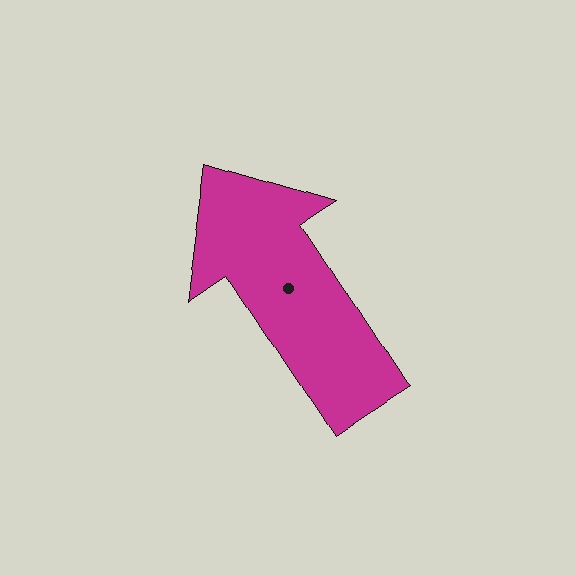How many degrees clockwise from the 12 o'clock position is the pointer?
Approximately 327 degrees.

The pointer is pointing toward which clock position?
Roughly 11 o'clock.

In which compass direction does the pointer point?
Northwest.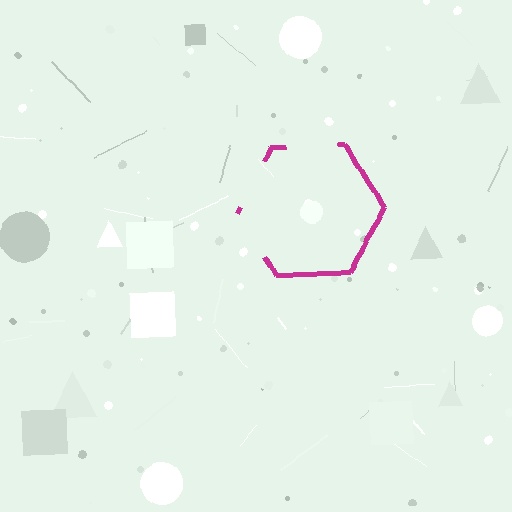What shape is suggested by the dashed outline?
The dashed outline suggests a hexagon.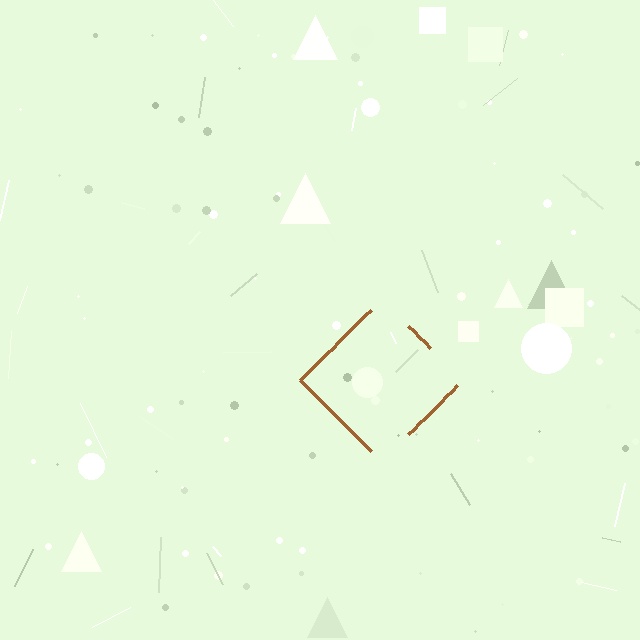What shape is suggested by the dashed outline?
The dashed outline suggests a diamond.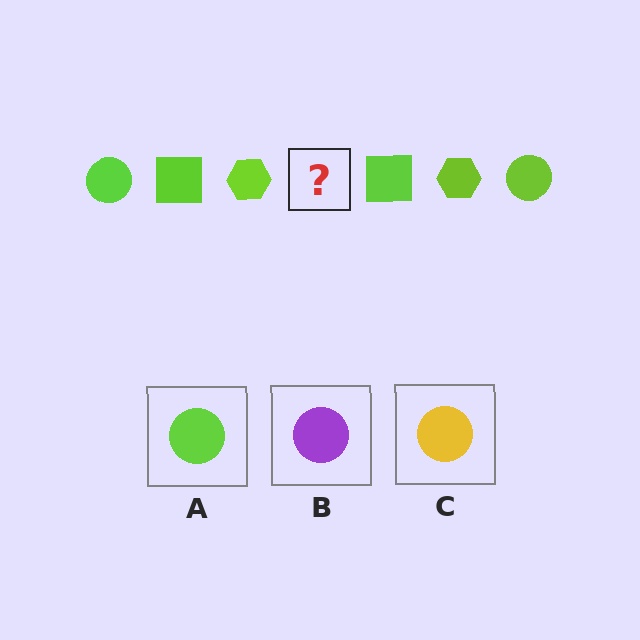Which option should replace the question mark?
Option A.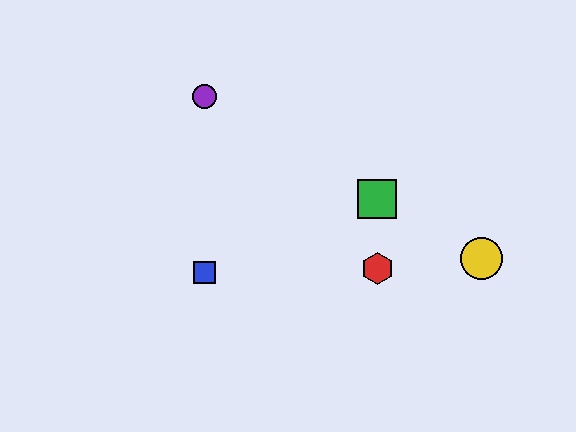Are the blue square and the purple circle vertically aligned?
Yes, both are at x≈205.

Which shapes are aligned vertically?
The blue square, the purple circle are aligned vertically.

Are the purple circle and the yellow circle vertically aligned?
No, the purple circle is at x≈205 and the yellow circle is at x≈481.